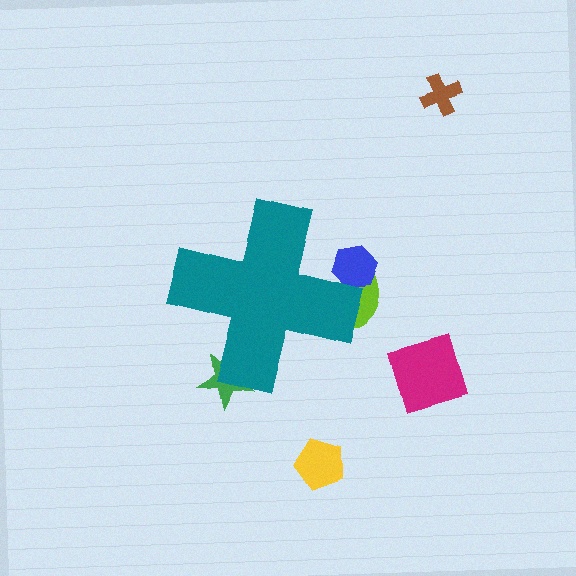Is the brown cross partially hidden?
No, the brown cross is fully visible.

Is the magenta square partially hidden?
No, the magenta square is fully visible.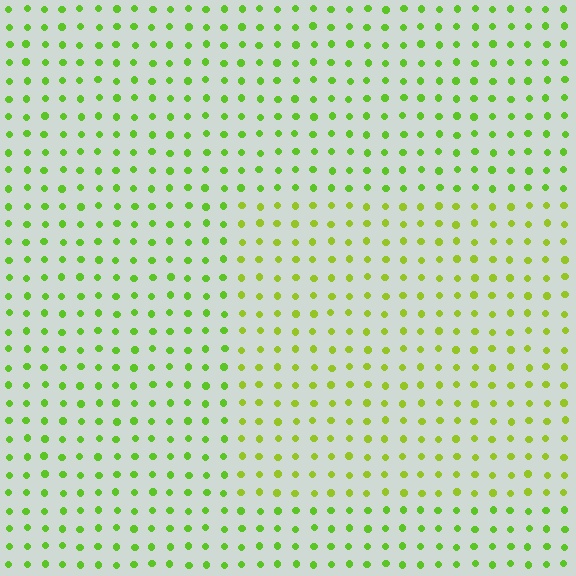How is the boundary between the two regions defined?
The boundary is defined purely by a slight shift in hue (about 21 degrees). Spacing, size, and orientation are identical on both sides.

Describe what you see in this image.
The image is filled with small lime elements in a uniform arrangement. A rectangle-shaped region is visible where the elements are tinted to a slightly different hue, forming a subtle color boundary.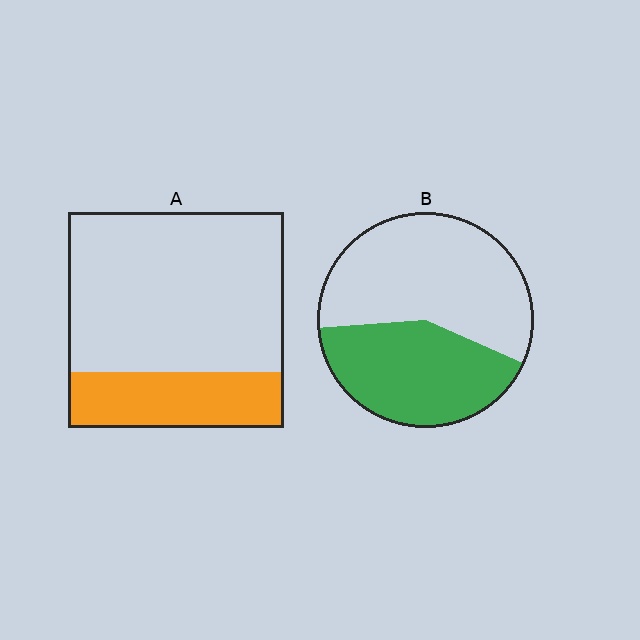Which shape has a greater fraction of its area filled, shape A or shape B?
Shape B.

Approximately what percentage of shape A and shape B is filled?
A is approximately 25% and B is approximately 40%.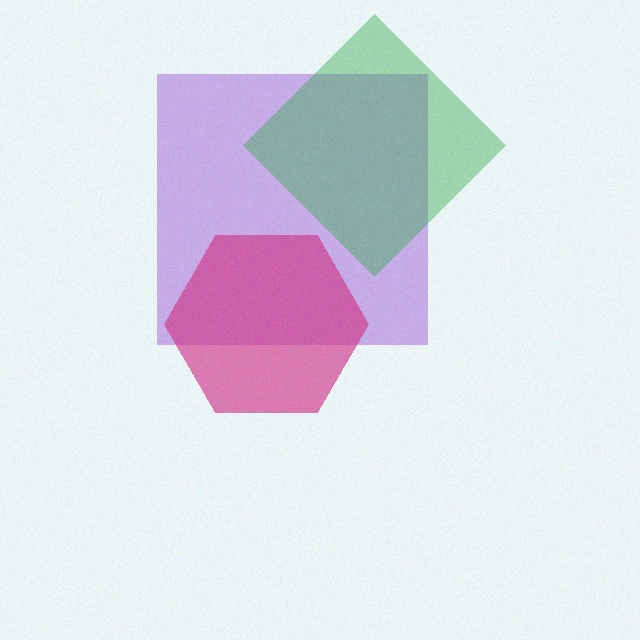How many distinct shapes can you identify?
There are 3 distinct shapes: a purple square, a green diamond, a magenta hexagon.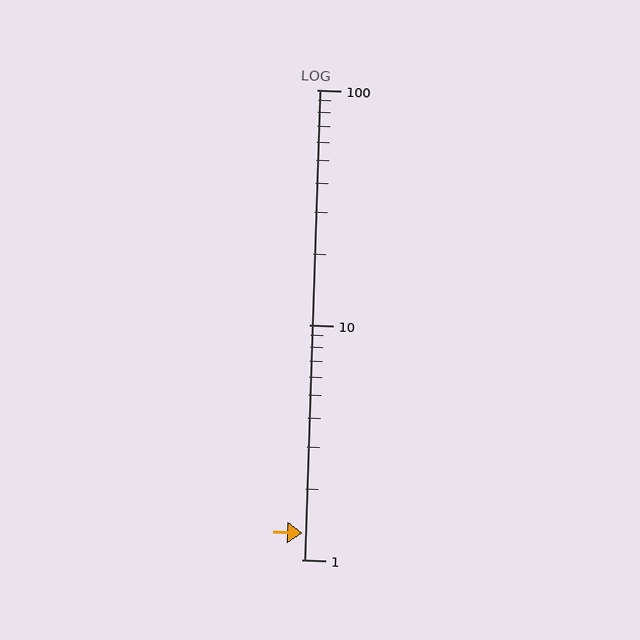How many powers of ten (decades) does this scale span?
The scale spans 2 decades, from 1 to 100.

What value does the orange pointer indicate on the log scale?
The pointer indicates approximately 1.3.